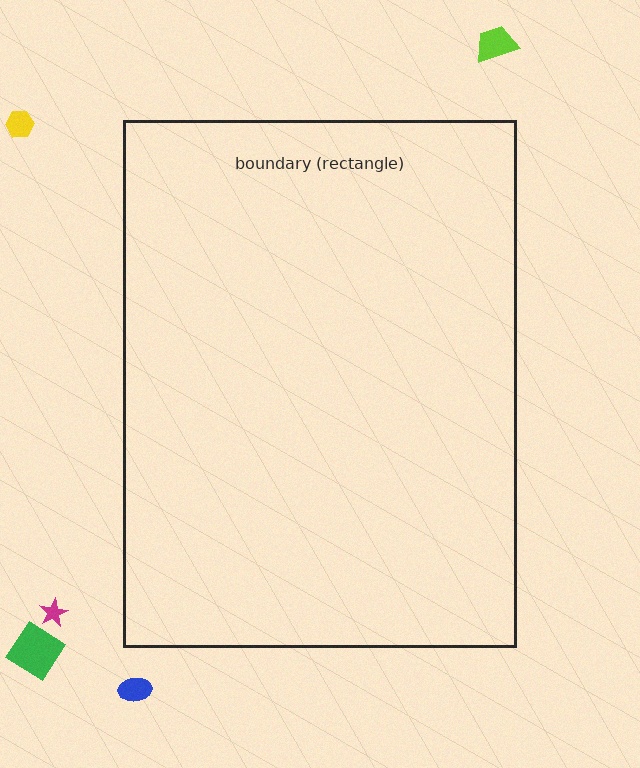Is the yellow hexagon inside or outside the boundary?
Outside.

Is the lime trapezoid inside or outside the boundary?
Outside.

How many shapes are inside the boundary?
0 inside, 5 outside.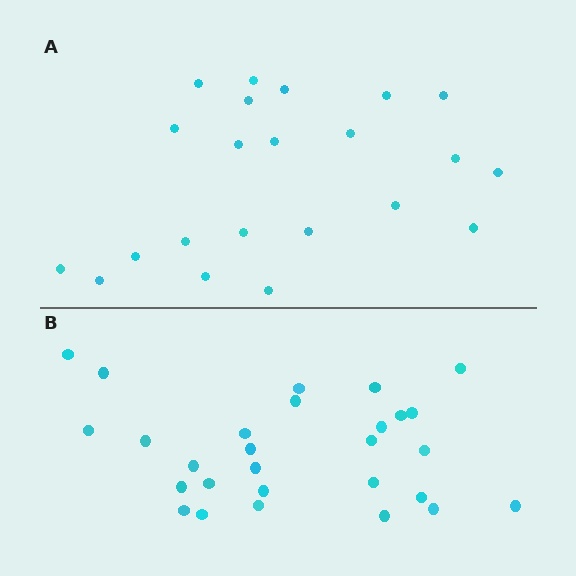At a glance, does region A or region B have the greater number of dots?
Region B (the bottom region) has more dots.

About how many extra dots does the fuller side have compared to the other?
Region B has about 6 more dots than region A.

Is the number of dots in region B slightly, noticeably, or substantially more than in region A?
Region B has noticeably more, but not dramatically so. The ratio is roughly 1.3 to 1.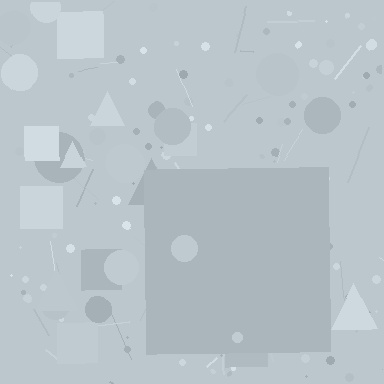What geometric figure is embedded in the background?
A square is embedded in the background.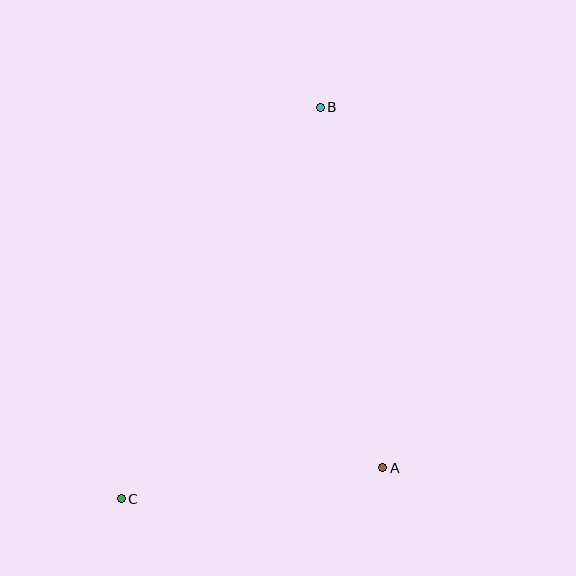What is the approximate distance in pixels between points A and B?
The distance between A and B is approximately 366 pixels.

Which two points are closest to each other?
Points A and C are closest to each other.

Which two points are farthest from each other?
Points B and C are farthest from each other.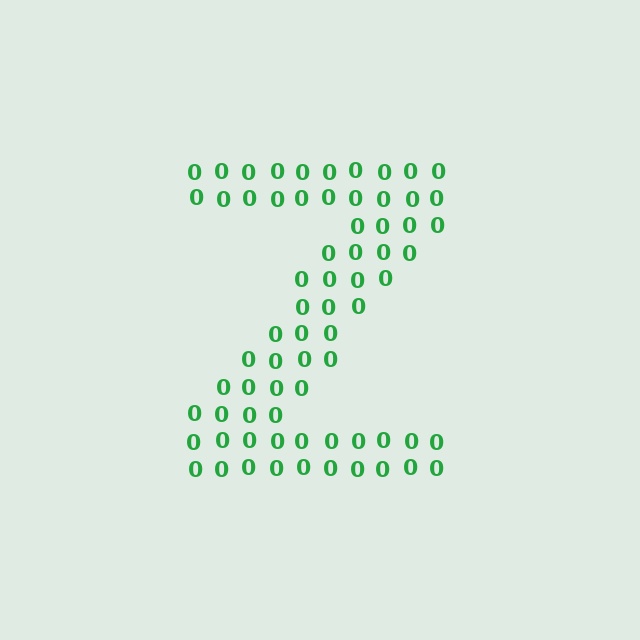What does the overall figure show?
The overall figure shows the letter Z.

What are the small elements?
The small elements are digit 0's.